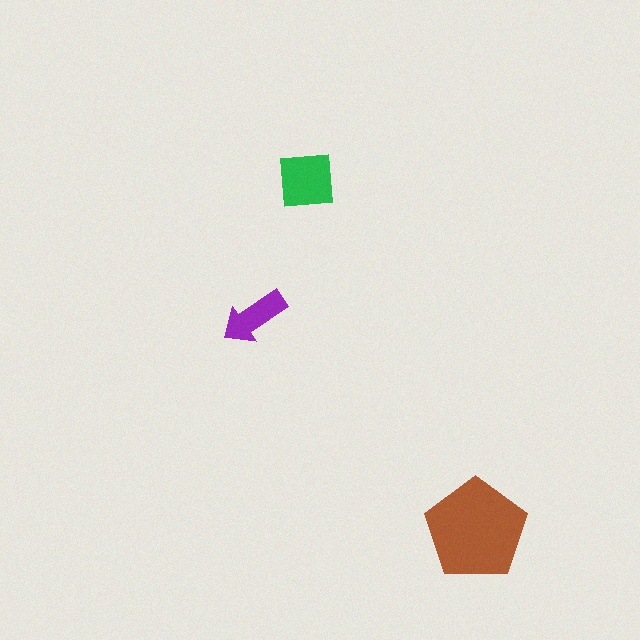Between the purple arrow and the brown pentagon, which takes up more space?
The brown pentagon.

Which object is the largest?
The brown pentagon.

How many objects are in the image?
There are 3 objects in the image.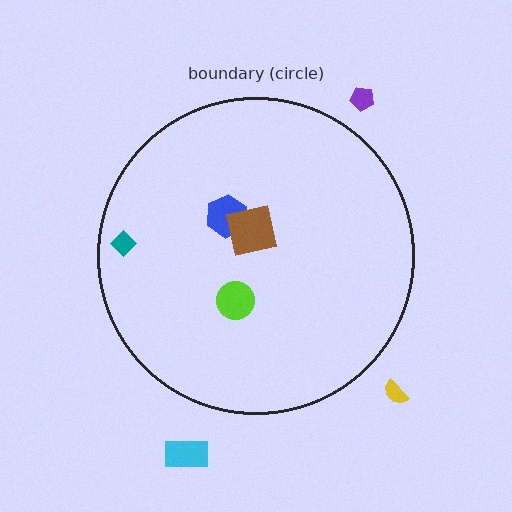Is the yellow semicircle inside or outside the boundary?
Outside.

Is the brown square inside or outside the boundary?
Inside.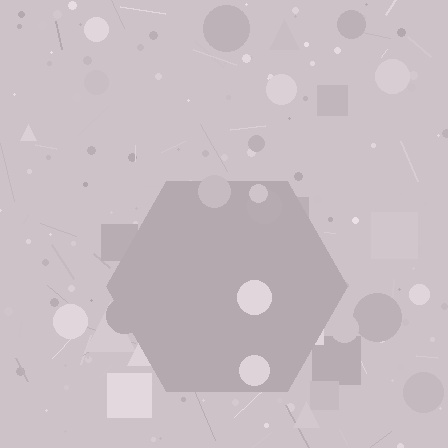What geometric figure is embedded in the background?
A hexagon is embedded in the background.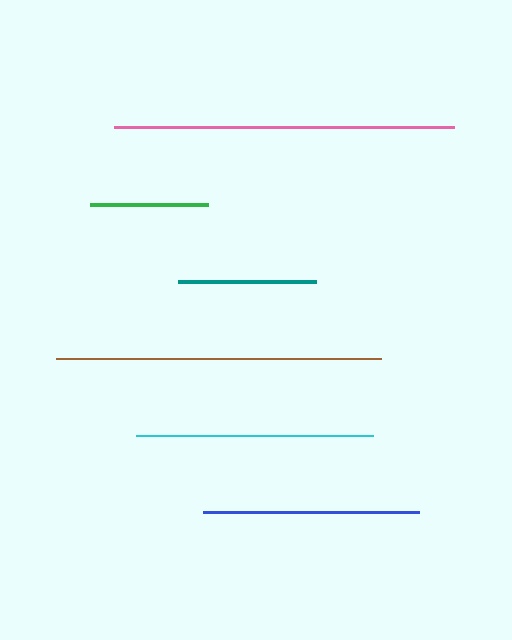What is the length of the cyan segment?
The cyan segment is approximately 237 pixels long.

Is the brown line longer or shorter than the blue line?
The brown line is longer than the blue line.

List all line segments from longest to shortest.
From longest to shortest: pink, brown, cyan, blue, teal, green.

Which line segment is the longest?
The pink line is the longest at approximately 340 pixels.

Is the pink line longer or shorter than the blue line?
The pink line is longer than the blue line.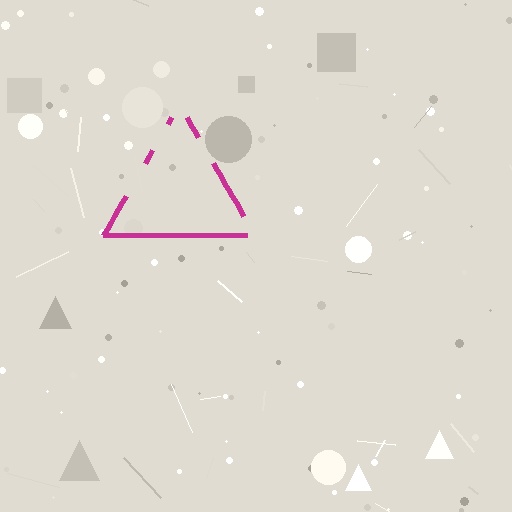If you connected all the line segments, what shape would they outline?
They would outline a triangle.